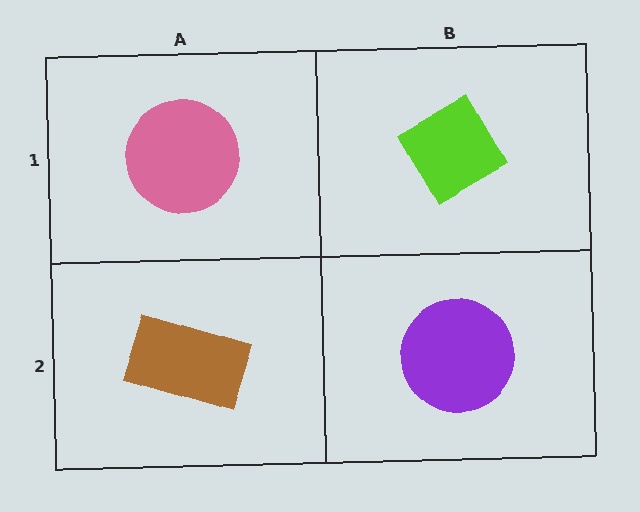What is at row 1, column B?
A lime diamond.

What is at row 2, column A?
A brown rectangle.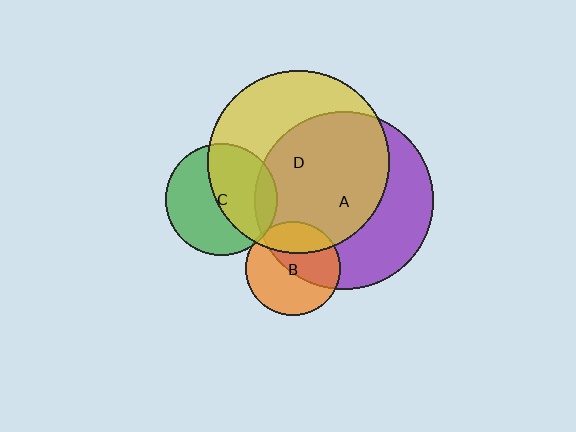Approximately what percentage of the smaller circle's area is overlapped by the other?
Approximately 10%.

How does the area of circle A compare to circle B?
Approximately 3.5 times.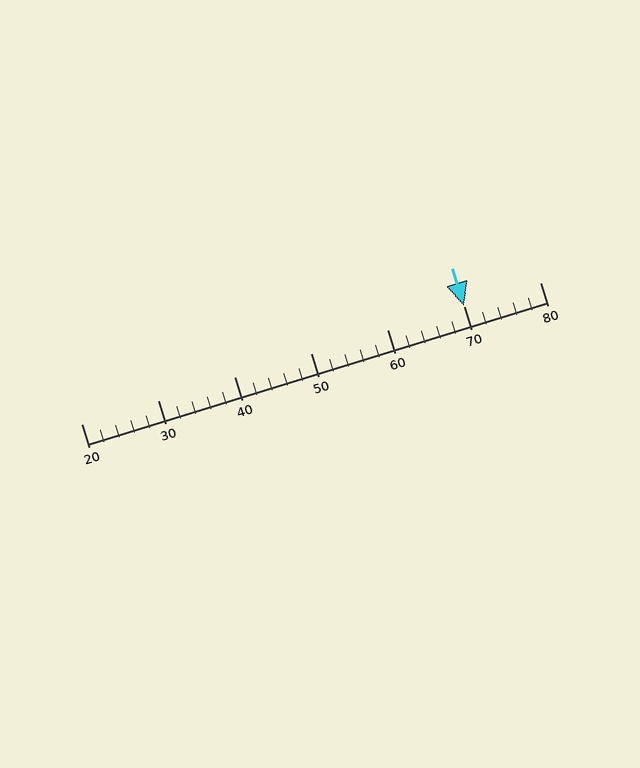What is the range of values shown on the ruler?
The ruler shows values from 20 to 80.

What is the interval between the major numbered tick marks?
The major tick marks are spaced 10 units apart.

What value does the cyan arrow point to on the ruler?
The cyan arrow points to approximately 70.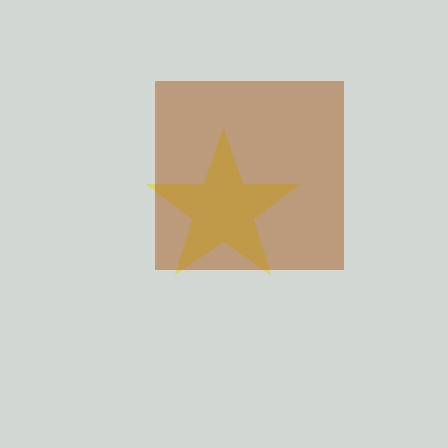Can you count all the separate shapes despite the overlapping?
Yes, there are 2 separate shapes.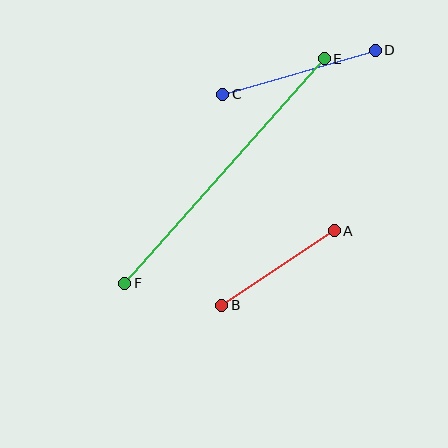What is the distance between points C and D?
The distance is approximately 159 pixels.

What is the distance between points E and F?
The distance is approximately 300 pixels.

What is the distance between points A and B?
The distance is approximately 135 pixels.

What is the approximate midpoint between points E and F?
The midpoint is at approximately (225, 171) pixels.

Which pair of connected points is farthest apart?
Points E and F are farthest apart.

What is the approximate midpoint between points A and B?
The midpoint is at approximately (278, 268) pixels.